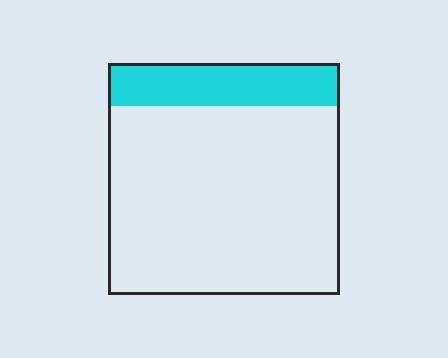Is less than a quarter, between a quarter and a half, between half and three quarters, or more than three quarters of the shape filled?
Less than a quarter.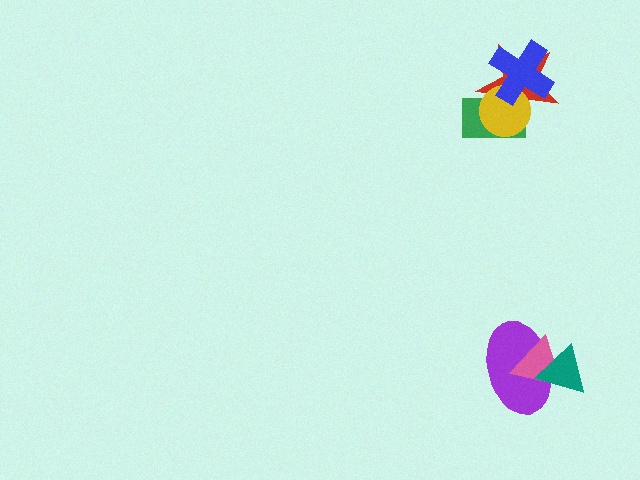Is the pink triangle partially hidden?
Yes, it is partially covered by another shape.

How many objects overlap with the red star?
3 objects overlap with the red star.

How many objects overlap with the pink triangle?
2 objects overlap with the pink triangle.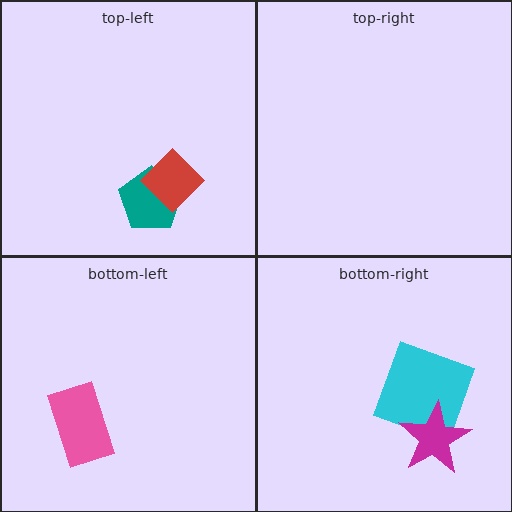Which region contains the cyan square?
The bottom-right region.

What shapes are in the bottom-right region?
The cyan square, the magenta star.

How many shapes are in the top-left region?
2.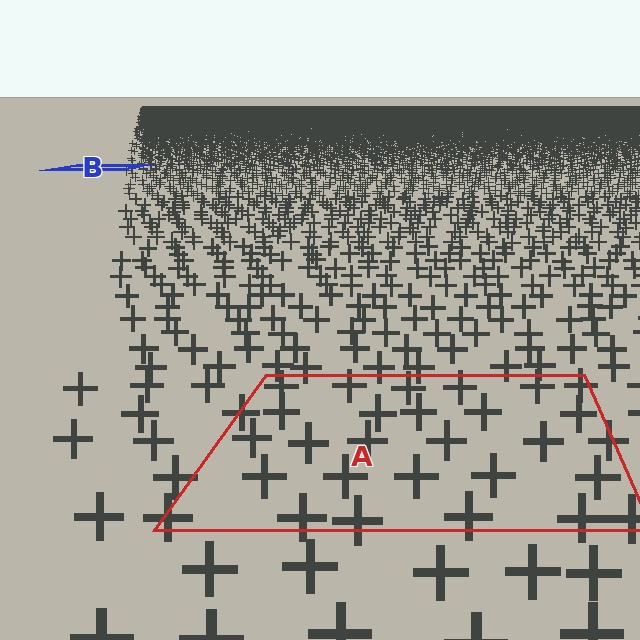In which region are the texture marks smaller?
The texture marks are smaller in region B, because it is farther away.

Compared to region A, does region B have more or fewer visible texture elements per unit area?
Region B has more texture elements per unit area — they are packed more densely because it is farther away.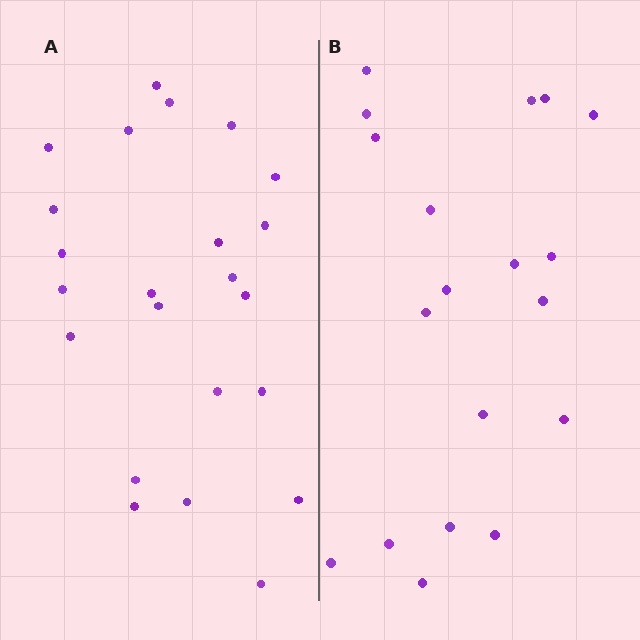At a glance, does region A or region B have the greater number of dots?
Region A (the left region) has more dots.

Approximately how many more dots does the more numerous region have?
Region A has about 4 more dots than region B.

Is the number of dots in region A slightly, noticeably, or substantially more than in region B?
Region A has only slightly more — the two regions are fairly close. The ratio is roughly 1.2 to 1.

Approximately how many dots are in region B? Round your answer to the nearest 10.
About 20 dots. (The exact count is 19, which rounds to 20.)